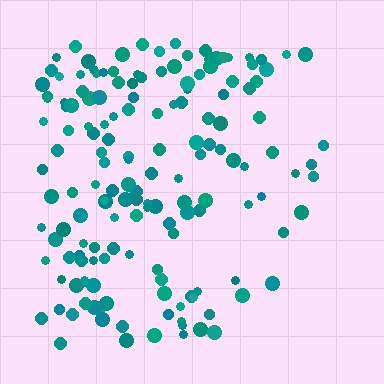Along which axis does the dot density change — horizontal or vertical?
Horizontal.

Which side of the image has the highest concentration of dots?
The left.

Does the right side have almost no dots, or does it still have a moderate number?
Still a moderate number, just noticeably fewer than the left.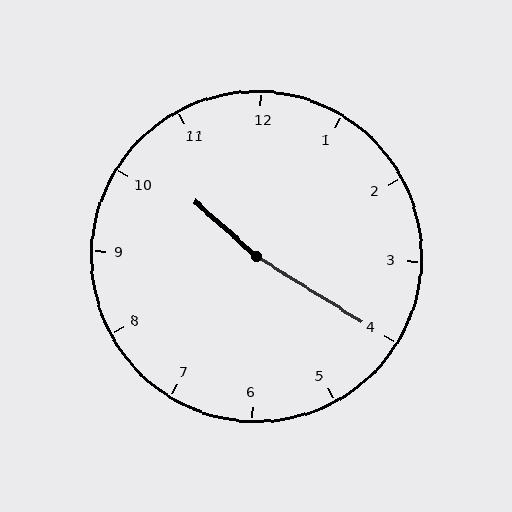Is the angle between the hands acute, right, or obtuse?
It is obtuse.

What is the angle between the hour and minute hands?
Approximately 170 degrees.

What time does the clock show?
10:20.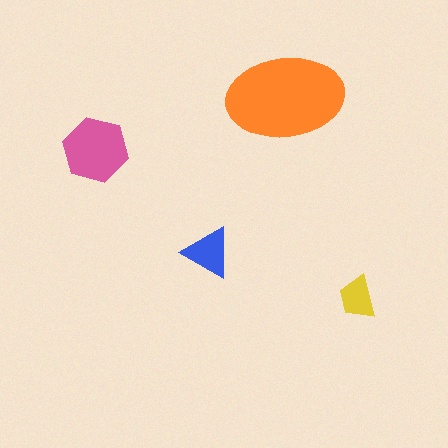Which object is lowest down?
The yellow trapezoid is bottommost.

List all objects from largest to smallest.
The orange ellipse, the pink hexagon, the blue triangle, the yellow trapezoid.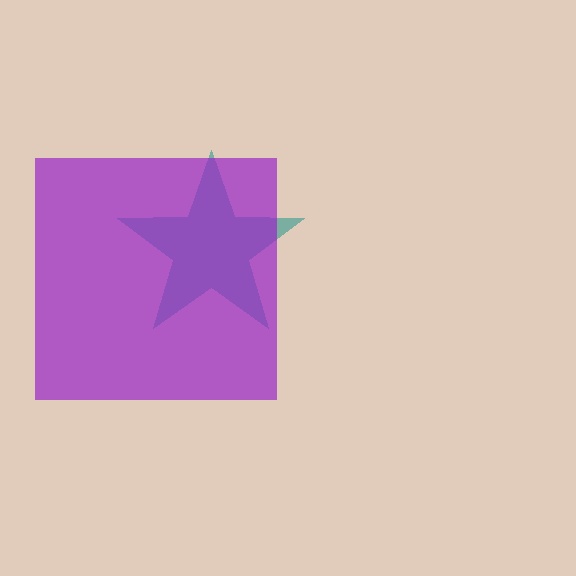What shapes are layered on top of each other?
The layered shapes are: a teal star, a purple square.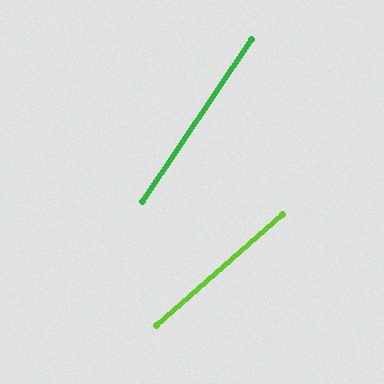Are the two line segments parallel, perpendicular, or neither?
Neither parallel nor perpendicular — they differ by about 15°.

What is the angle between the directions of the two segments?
Approximately 15 degrees.